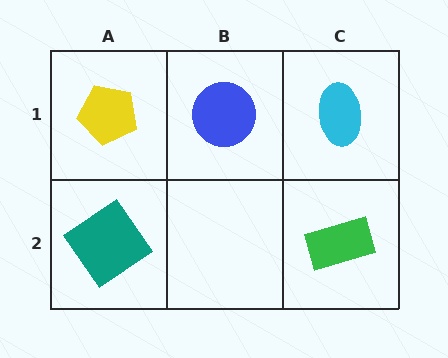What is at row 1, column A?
A yellow pentagon.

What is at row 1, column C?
A cyan ellipse.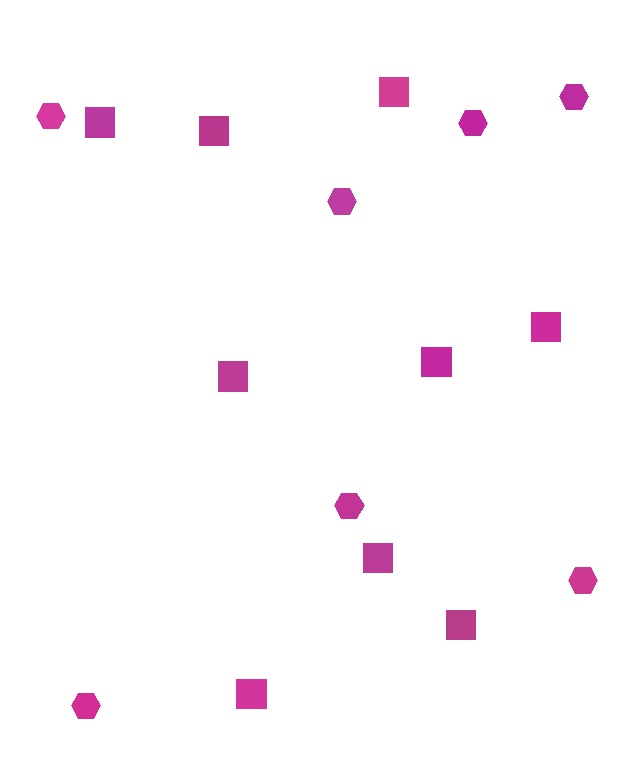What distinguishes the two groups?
There are 2 groups: one group of squares (9) and one group of hexagons (7).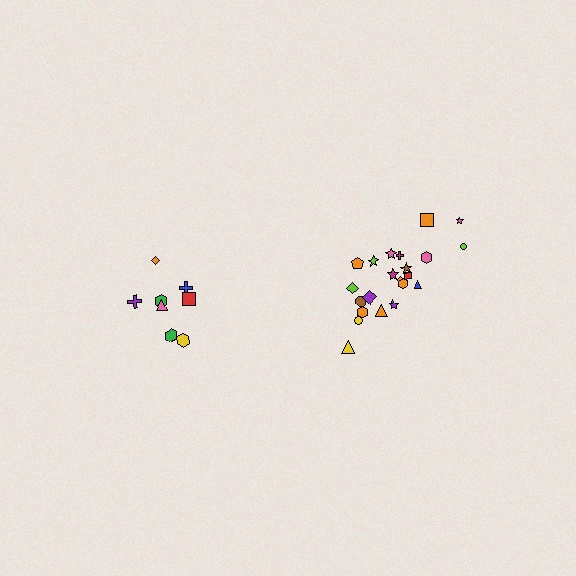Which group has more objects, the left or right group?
The right group.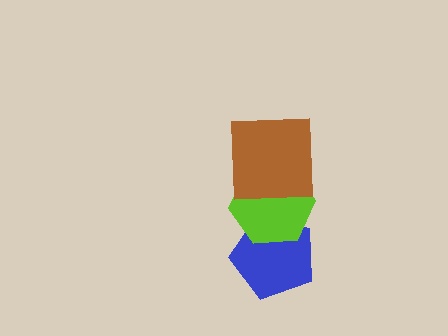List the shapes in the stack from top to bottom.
From top to bottom: the brown square, the lime hexagon, the blue pentagon.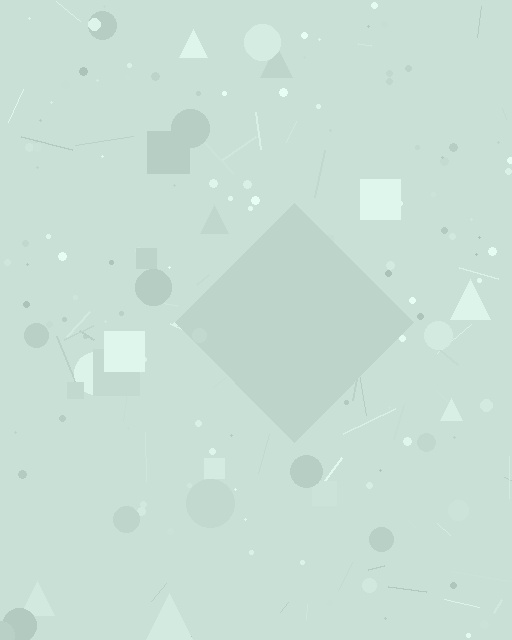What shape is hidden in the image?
A diamond is hidden in the image.